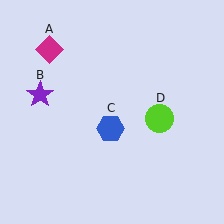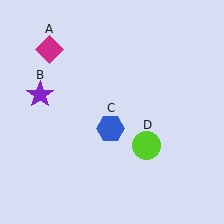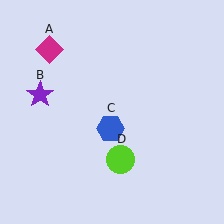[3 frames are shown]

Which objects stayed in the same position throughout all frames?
Magenta diamond (object A) and purple star (object B) and blue hexagon (object C) remained stationary.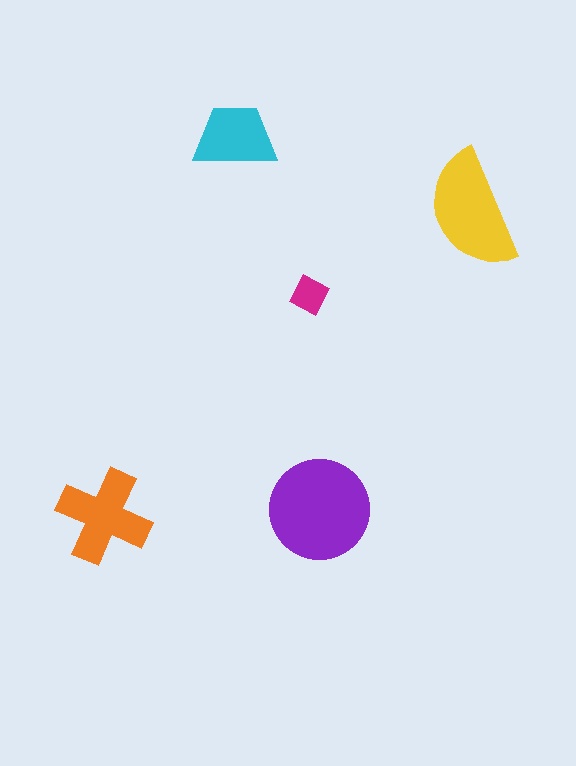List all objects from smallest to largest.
The magenta square, the cyan trapezoid, the orange cross, the yellow semicircle, the purple circle.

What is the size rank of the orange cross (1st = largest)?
3rd.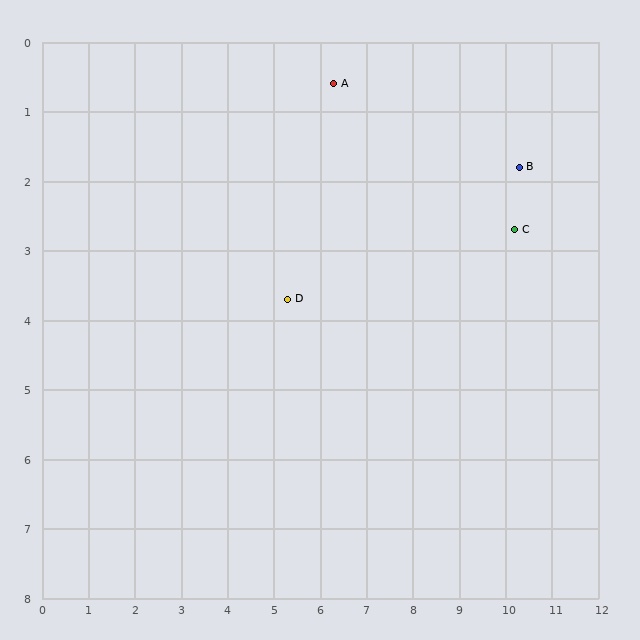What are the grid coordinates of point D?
Point D is at approximately (5.3, 3.7).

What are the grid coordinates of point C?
Point C is at approximately (10.2, 2.7).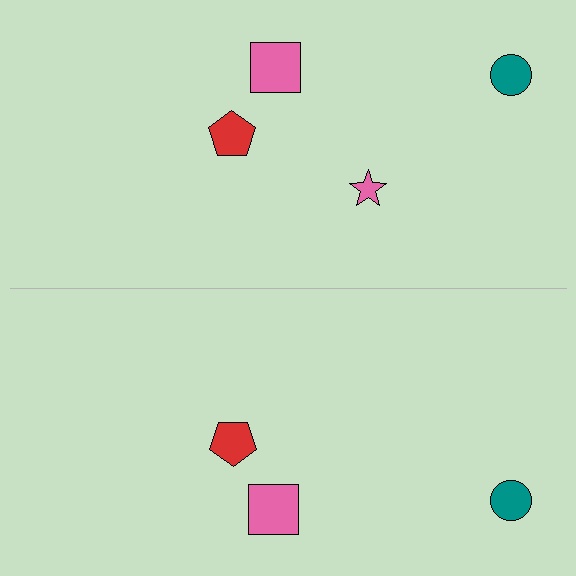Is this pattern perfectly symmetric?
No, the pattern is not perfectly symmetric. A pink star is missing from the bottom side.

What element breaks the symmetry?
A pink star is missing from the bottom side.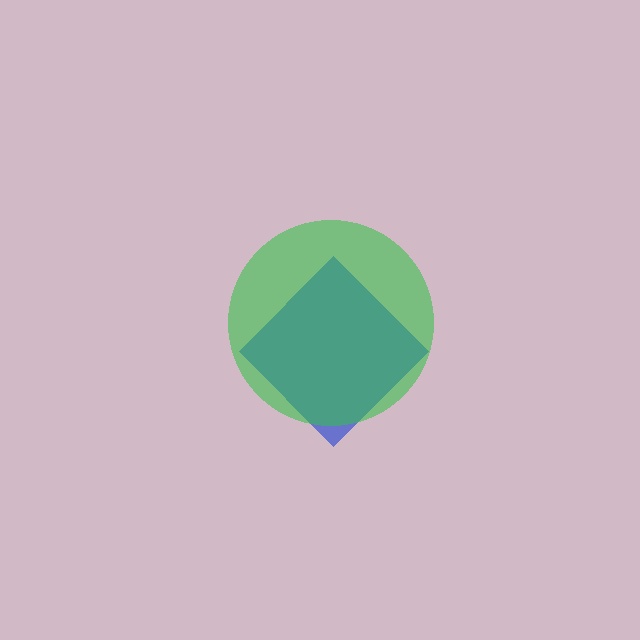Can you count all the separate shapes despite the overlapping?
Yes, there are 2 separate shapes.